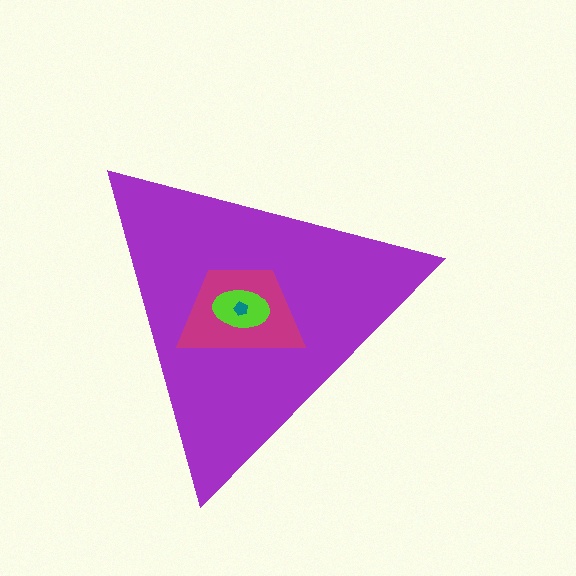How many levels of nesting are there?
4.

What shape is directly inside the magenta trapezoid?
The lime ellipse.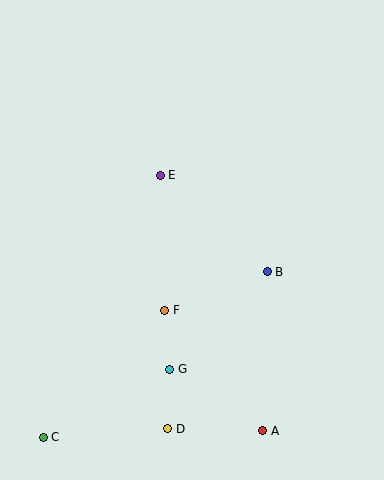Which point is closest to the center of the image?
Point E at (160, 175) is closest to the center.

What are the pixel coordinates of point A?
Point A is at (263, 431).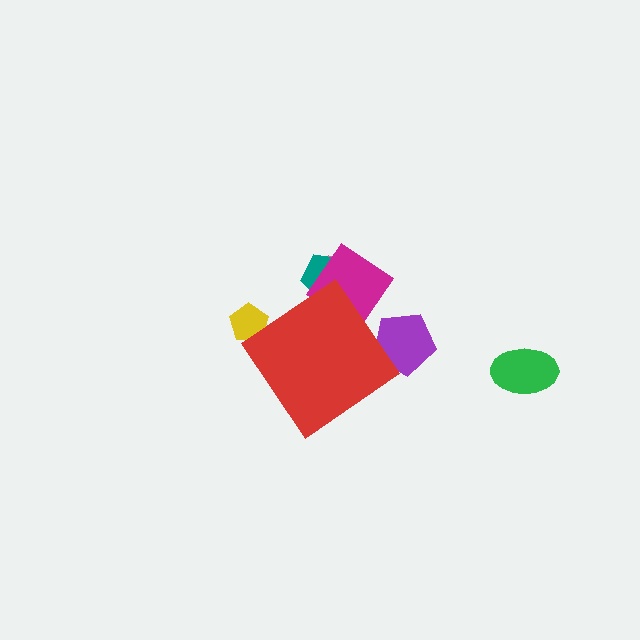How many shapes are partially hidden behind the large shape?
5 shapes are partially hidden.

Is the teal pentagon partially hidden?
Yes, the teal pentagon is partially hidden behind the red diamond.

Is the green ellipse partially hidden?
No, the green ellipse is fully visible.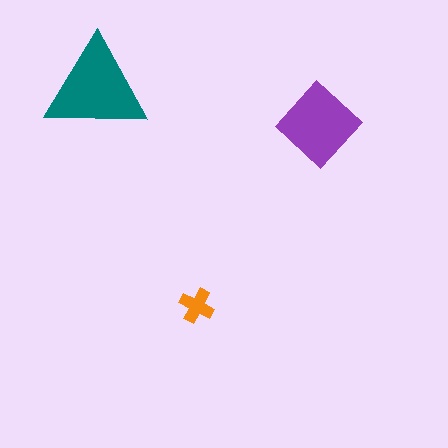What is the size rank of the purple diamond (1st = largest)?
2nd.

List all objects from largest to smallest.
The teal triangle, the purple diamond, the orange cross.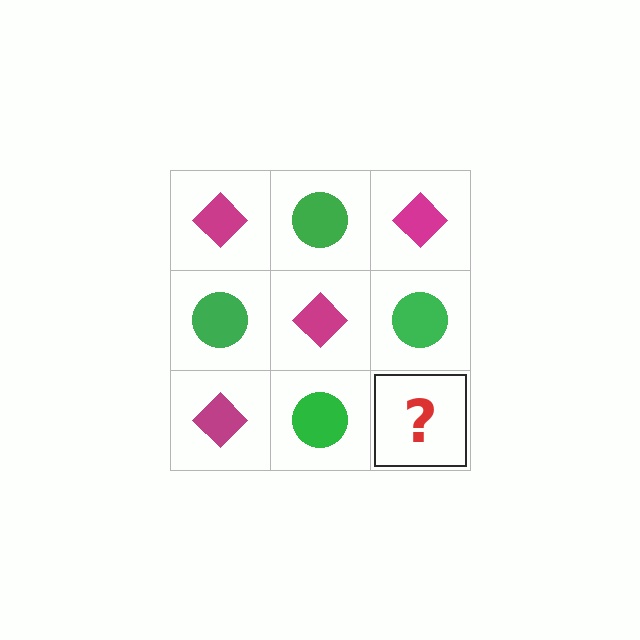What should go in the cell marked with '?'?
The missing cell should contain a magenta diamond.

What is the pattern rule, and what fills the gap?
The rule is that it alternates magenta diamond and green circle in a checkerboard pattern. The gap should be filled with a magenta diamond.